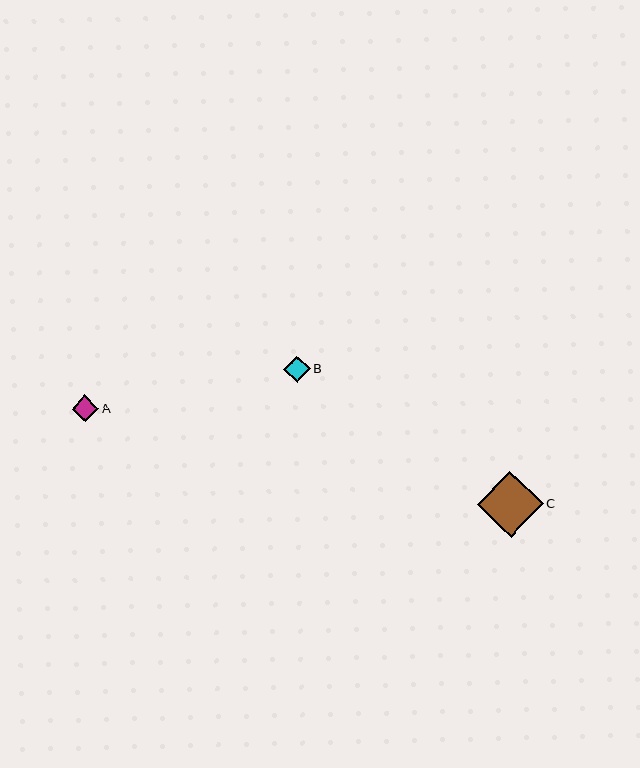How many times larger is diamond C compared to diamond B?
Diamond C is approximately 2.5 times the size of diamond B.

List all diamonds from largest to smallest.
From largest to smallest: C, A, B.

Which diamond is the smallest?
Diamond B is the smallest with a size of approximately 27 pixels.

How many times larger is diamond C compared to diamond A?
Diamond C is approximately 2.5 times the size of diamond A.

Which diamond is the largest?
Diamond C is the largest with a size of approximately 66 pixels.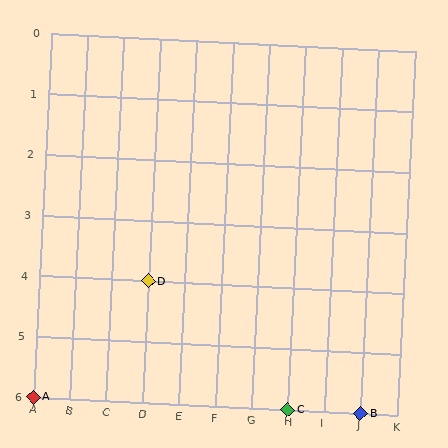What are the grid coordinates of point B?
Point B is at grid coordinates (J, 6).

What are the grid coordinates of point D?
Point D is at grid coordinates (D, 4).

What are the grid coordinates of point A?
Point A is at grid coordinates (A, 6).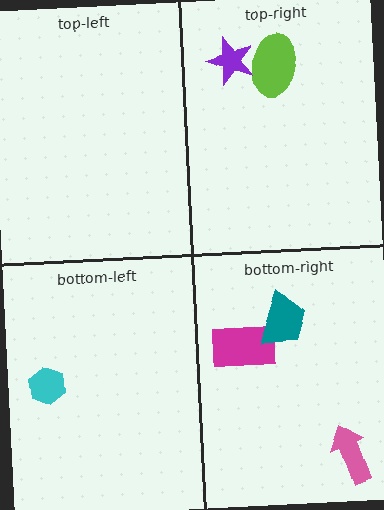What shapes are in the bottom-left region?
The cyan hexagon.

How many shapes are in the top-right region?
2.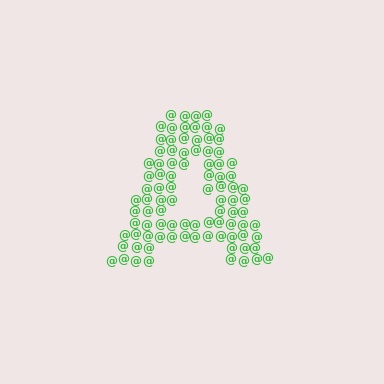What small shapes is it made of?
It is made of small at signs.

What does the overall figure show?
The overall figure shows the letter A.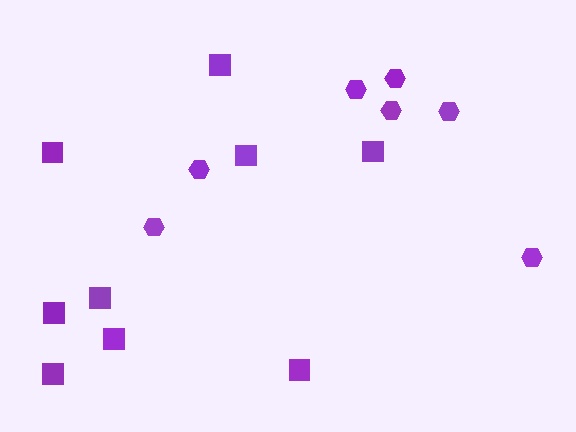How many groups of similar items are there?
There are 2 groups: one group of hexagons (7) and one group of squares (9).